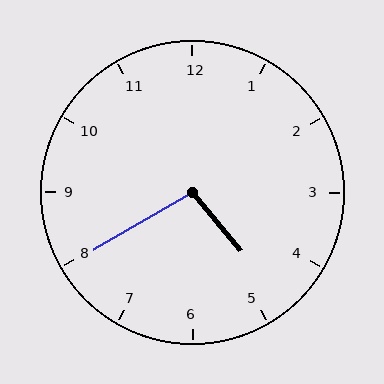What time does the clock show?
4:40.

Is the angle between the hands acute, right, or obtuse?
It is obtuse.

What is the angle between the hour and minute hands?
Approximately 100 degrees.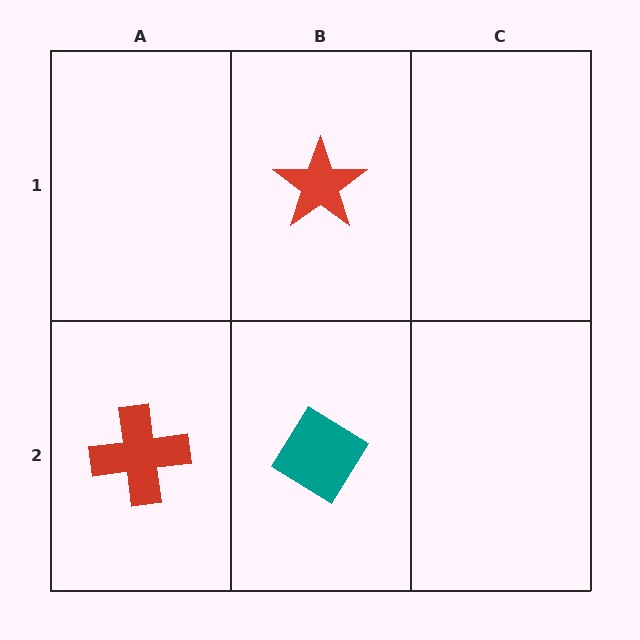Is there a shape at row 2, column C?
No, that cell is empty.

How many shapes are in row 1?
1 shape.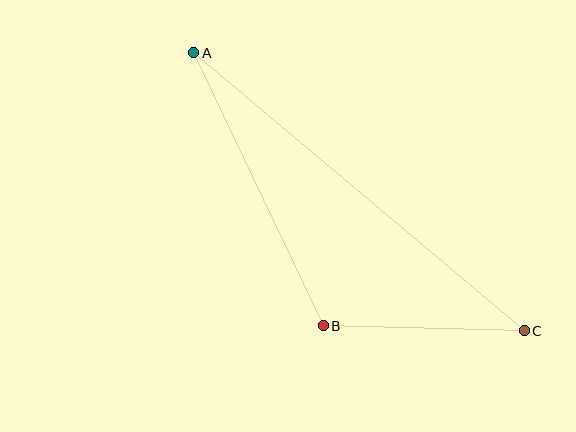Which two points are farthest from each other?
Points A and C are farthest from each other.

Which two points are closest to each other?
Points B and C are closest to each other.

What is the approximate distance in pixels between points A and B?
The distance between A and B is approximately 302 pixels.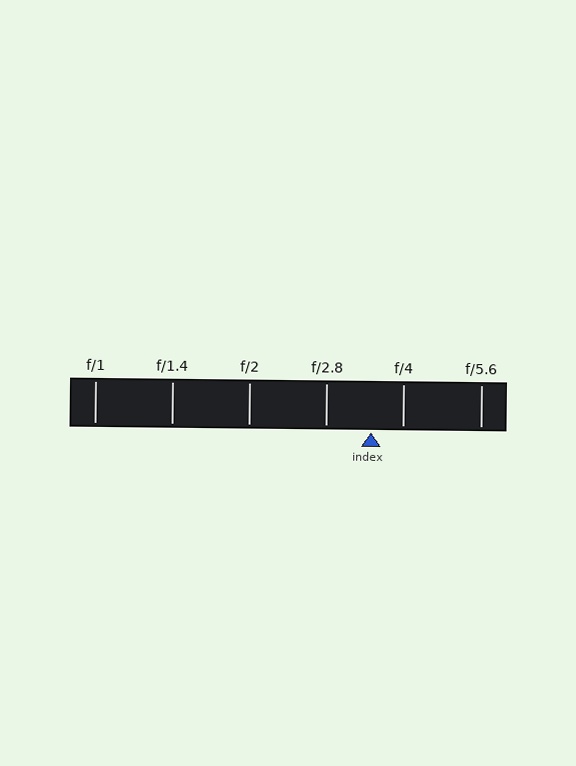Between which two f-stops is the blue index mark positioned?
The index mark is between f/2.8 and f/4.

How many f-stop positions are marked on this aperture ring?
There are 6 f-stop positions marked.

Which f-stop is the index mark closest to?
The index mark is closest to f/4.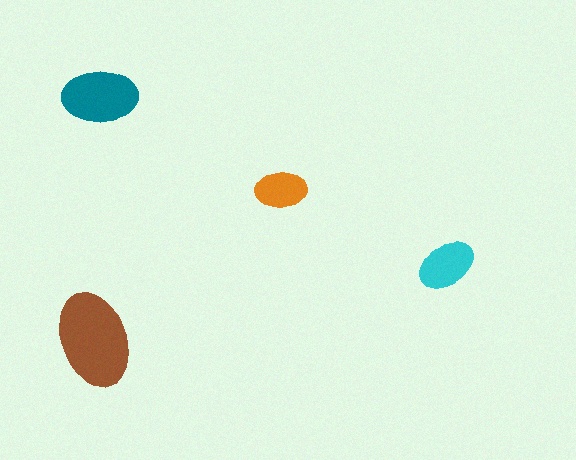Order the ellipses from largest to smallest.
the brown one, the teal one, the cyan one, the orange one.